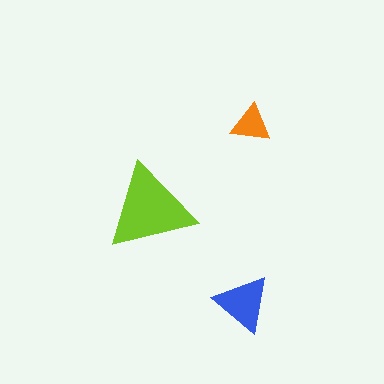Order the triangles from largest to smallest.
the lime one, the blue one, the orange one.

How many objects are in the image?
There are 3 objects in the image.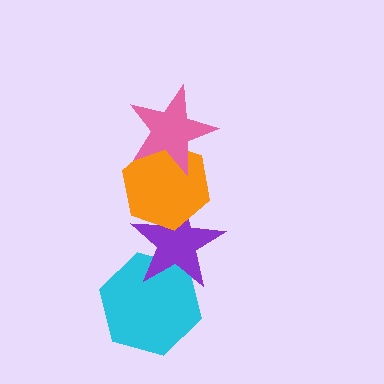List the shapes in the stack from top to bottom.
From top to bottom: the pink star, the orange hexagon, the purple star, the cyan hexagon.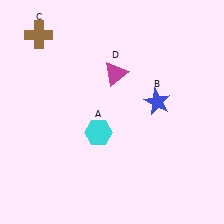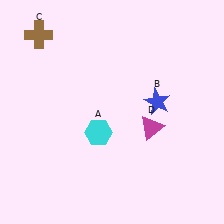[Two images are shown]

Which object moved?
The magenta triangle (D) moved down.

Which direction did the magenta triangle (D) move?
The magenta triangle (D) moved down.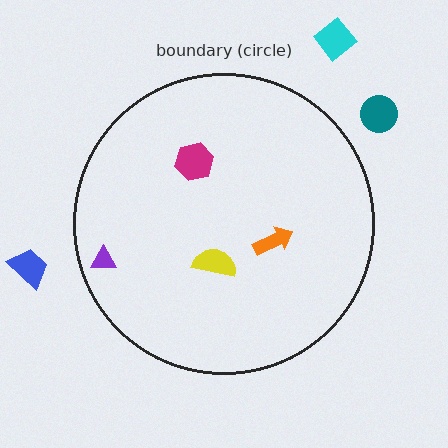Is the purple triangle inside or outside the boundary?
Inside.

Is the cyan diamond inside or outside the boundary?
Outside.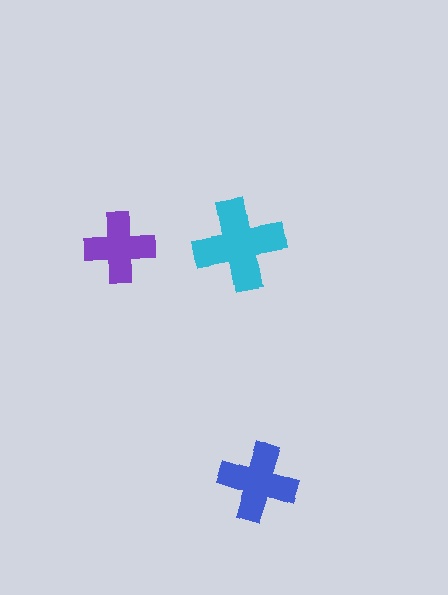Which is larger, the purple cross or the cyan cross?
The cyan one.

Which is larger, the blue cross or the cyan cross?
The cyan one.